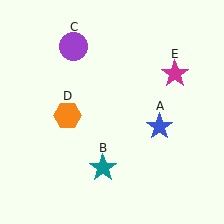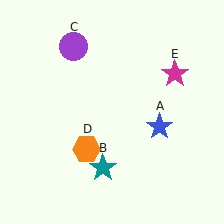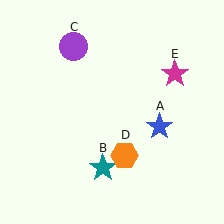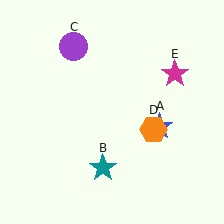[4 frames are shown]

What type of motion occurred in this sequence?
The orange hexagon (object D) rotated counterclockwise around the center of the scene.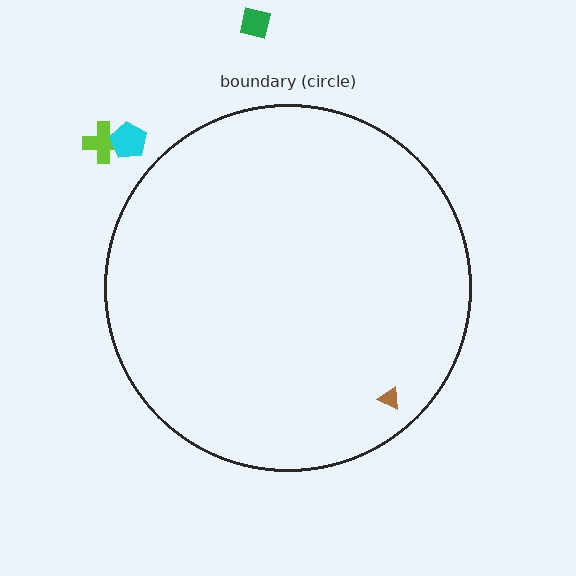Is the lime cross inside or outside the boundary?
Outside.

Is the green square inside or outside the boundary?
Outside.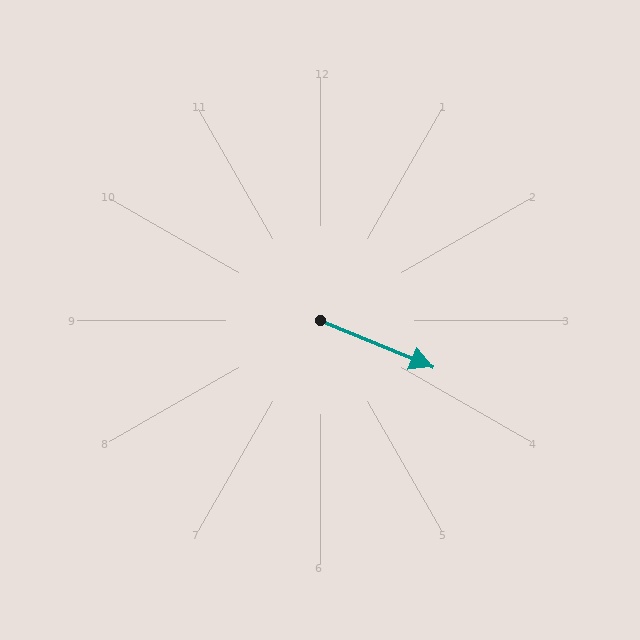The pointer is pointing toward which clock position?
Roughly 4 o'clock.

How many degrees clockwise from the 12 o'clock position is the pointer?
Approximately 113 degrees.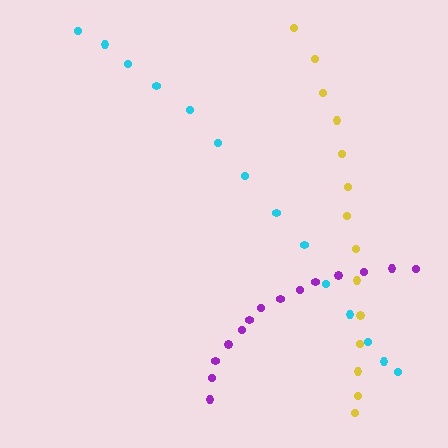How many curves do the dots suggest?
There are 3 distinct paths.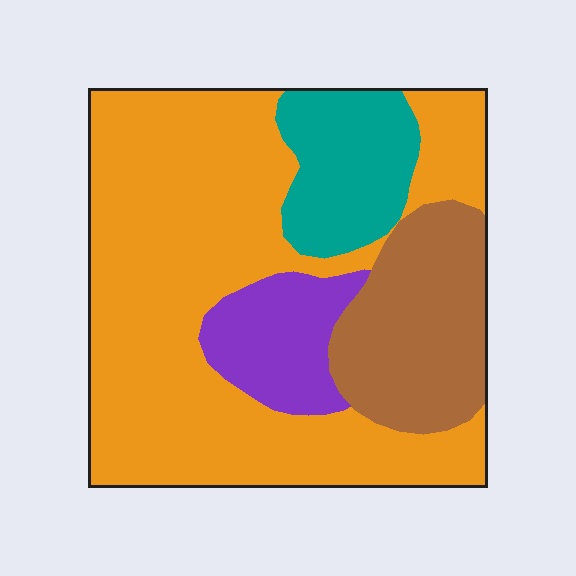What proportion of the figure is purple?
Purple takes up about one tenth (1/10) of the figure.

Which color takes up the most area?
Orange, at roughly 60%.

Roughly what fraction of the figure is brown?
Brown takes up about one sixth (1/6) of the figure.